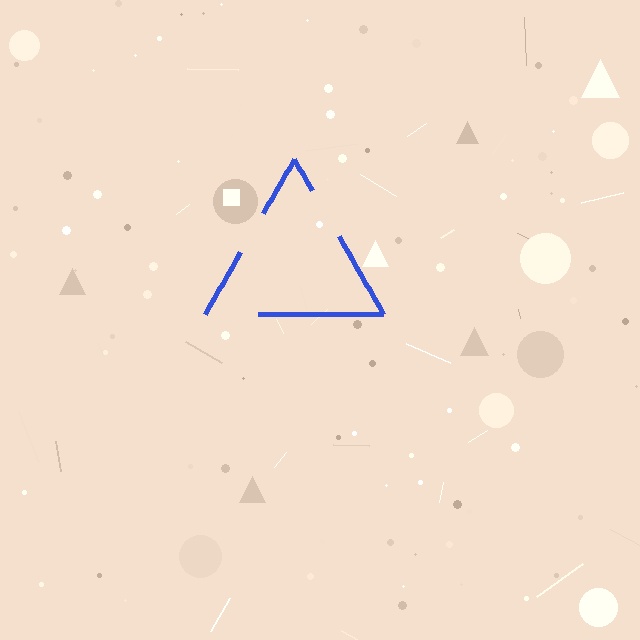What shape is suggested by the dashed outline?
The dashed outline suggests a triangle.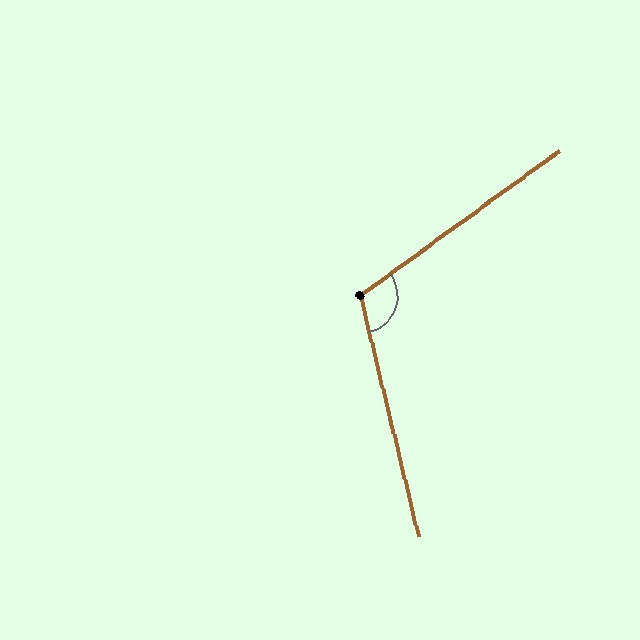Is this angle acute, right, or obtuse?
It is obtuse.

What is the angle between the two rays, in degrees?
Approximately 113 degrees.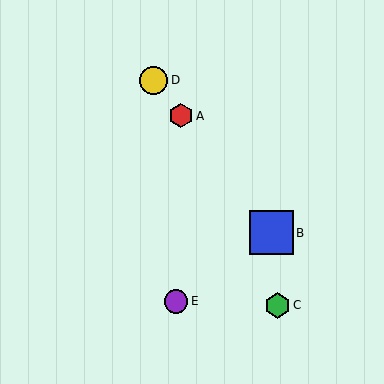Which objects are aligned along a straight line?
Objects A, B, D are aligned along a straight line.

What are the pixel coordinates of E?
Object E is at (176, 301).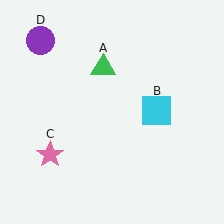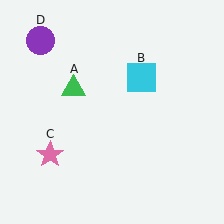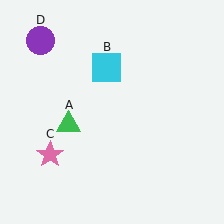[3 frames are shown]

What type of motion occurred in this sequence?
The green triangle (object A), cyan square (object B) rotated counterclockwise around the center of the scene.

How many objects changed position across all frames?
2 objects changed position: green triangle (object A), cyan square (object B).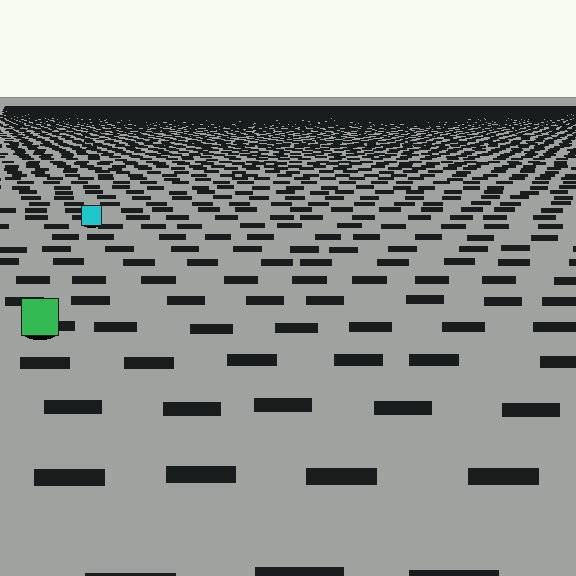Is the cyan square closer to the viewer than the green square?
No. The green square is closer — you can tell from the texture gradient: the ground texture is coarser near it.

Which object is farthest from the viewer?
The cyan square is farthest from the viewer. It appears smaller and the ground texture around it is denser.